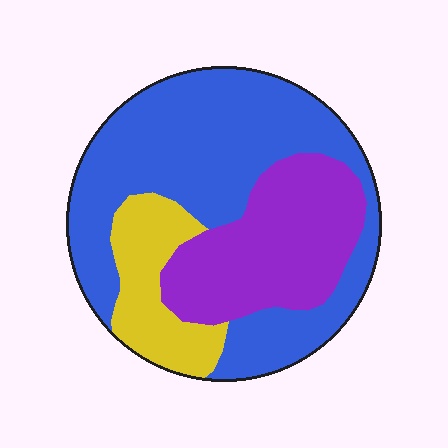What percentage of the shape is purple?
Purple takes up about one quarter (1/4) of the shape.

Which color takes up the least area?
Yellow, at roughly 15%.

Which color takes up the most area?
Blue, at roughly 55%.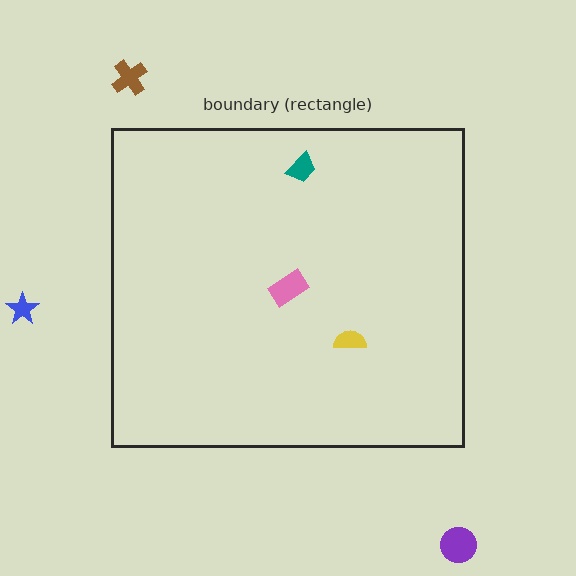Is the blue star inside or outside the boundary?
Outside.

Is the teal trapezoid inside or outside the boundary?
Inside.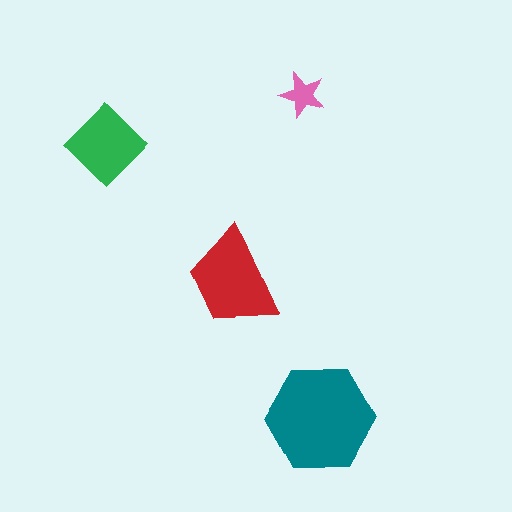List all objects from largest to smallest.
The teal hexagon, the red trapezoid, the green diamond, the pink star.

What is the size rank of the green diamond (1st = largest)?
3rd.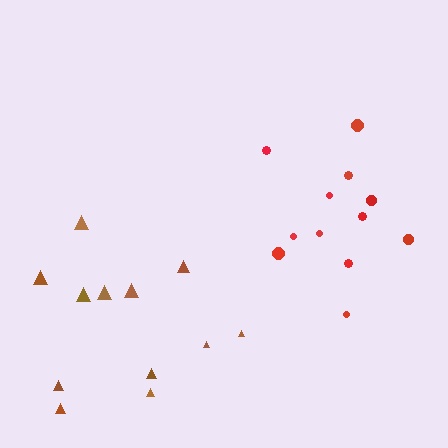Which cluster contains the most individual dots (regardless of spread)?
Red (12).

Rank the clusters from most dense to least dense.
red, brown.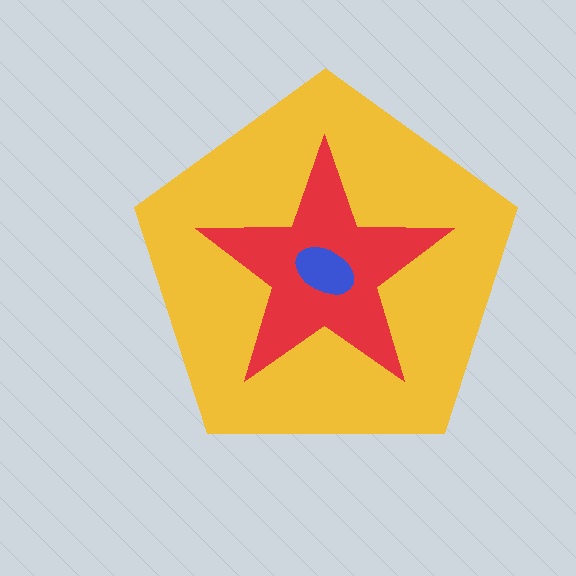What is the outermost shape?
The yellow pentagon.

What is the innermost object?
The blue ellipse.